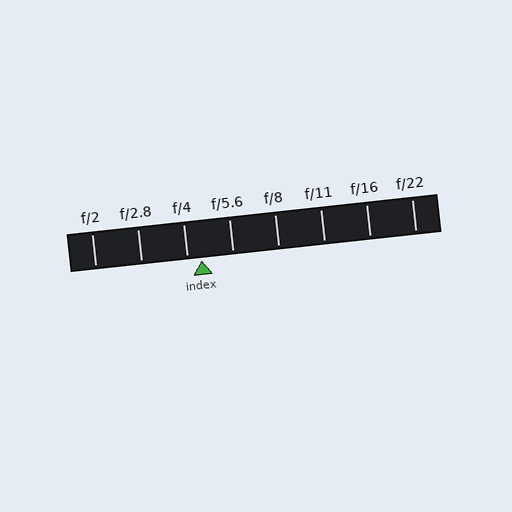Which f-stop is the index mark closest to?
The index mark is closest to f/4.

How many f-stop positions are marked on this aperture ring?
There are 8 f-stop positions marked.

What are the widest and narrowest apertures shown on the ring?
The widest aperture shown is f/2 and the narrowest is f/22.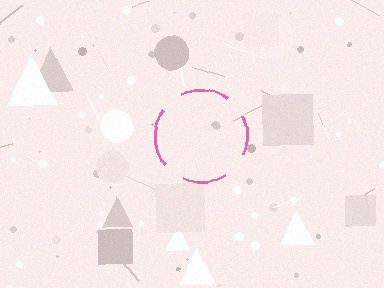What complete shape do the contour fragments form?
The contour fragments form a circle.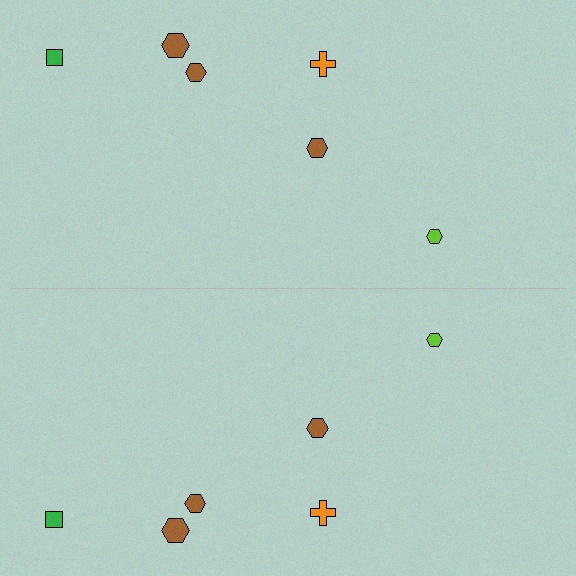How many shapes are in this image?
There are 12 shapes in this image.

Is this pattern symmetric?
Yes, this pattern has bilateral (reflection) symmetry.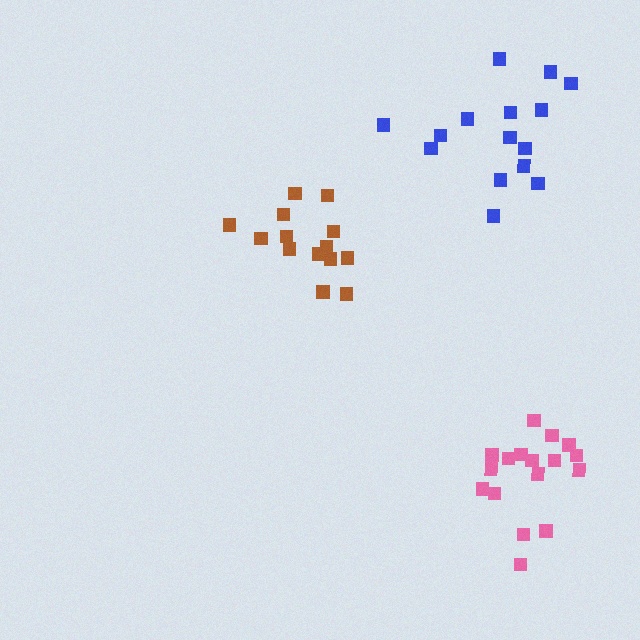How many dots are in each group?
Group 1: 14 dots, Group 2: 15 dots, Group 3: 17 dots (46 total).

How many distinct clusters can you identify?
There are 3 distinct clusters.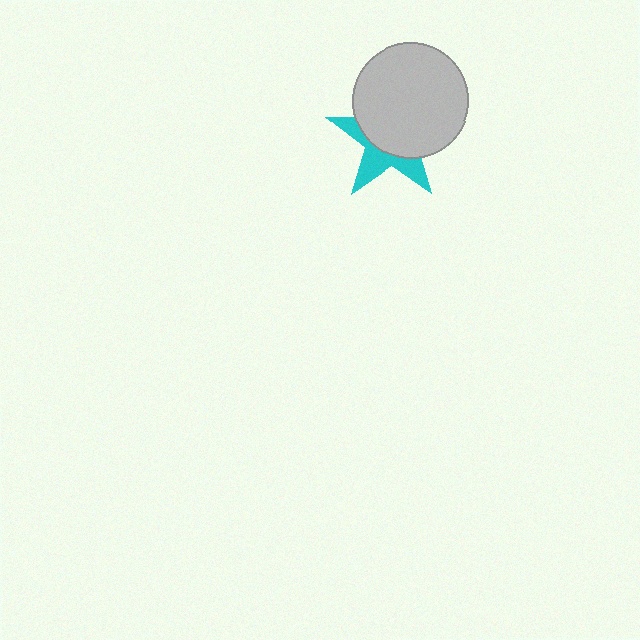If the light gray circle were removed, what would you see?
You would see the complete cyan star.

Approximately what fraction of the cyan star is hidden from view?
Roughly 61% of the cyan star is hidden behind the light gray circle.